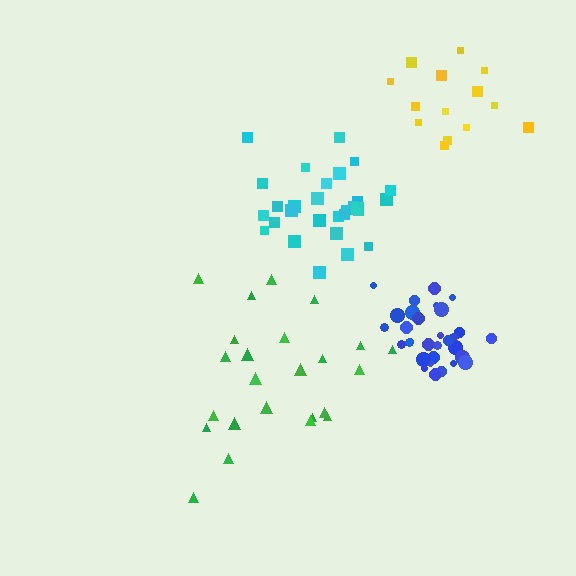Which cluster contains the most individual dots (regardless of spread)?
Blue (33).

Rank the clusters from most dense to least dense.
blue, cyan, yellow, green.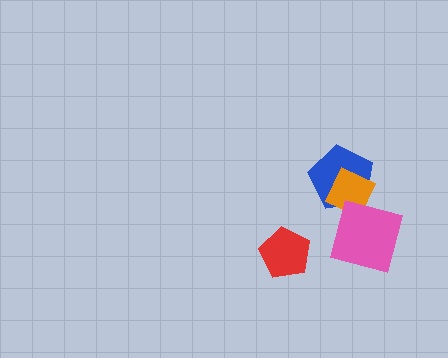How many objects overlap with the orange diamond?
2 objects overlap with the orange diamond.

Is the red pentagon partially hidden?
No, no other shape covers it.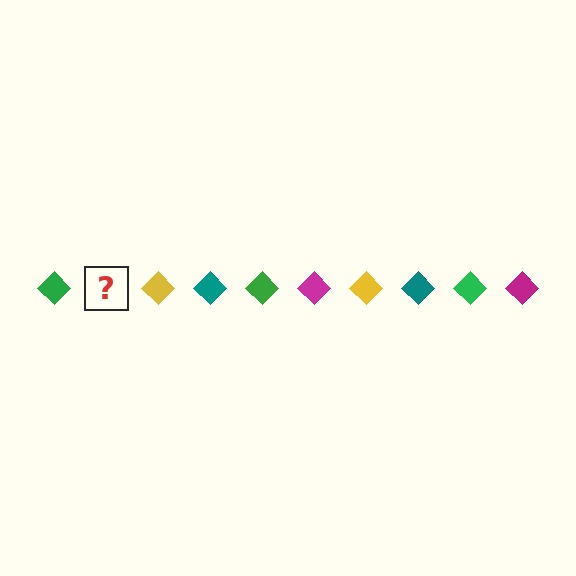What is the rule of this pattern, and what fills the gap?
The rule is that the pattern cycles through green, magenta, yellow, teal diamonds. The gap should be filled with a magenta diamond.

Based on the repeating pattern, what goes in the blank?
The blank should be a magenta diamond.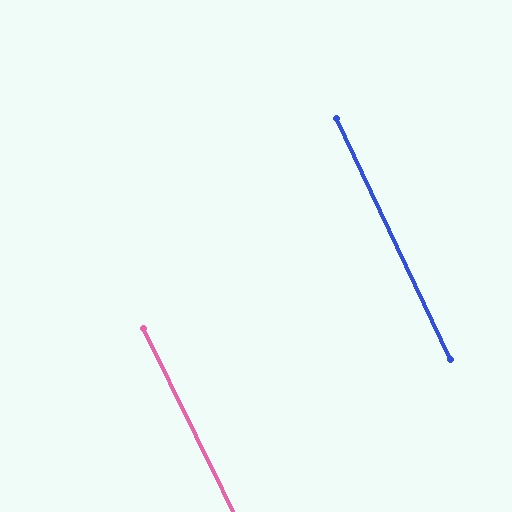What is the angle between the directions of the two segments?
Approximately 1 degree.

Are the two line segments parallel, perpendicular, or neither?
Parallel — their directions differ by only 0.7°.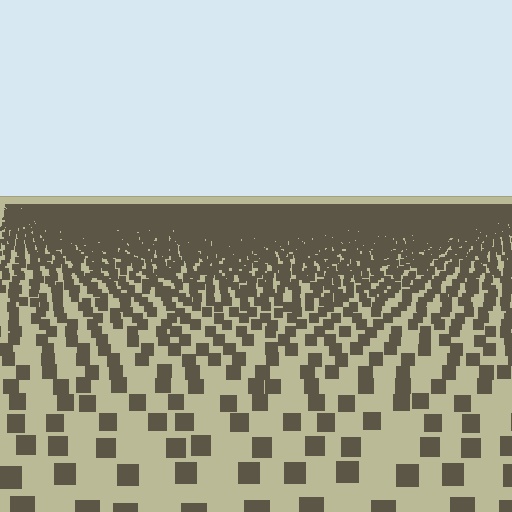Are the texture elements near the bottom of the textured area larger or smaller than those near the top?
Larger. Near the bottom, elements are closer to the viewer and appear at a bigger on-screen size.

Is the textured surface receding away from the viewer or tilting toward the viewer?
The surface is receding away from the viewer. Texture elements get smaller and denser toward the top.